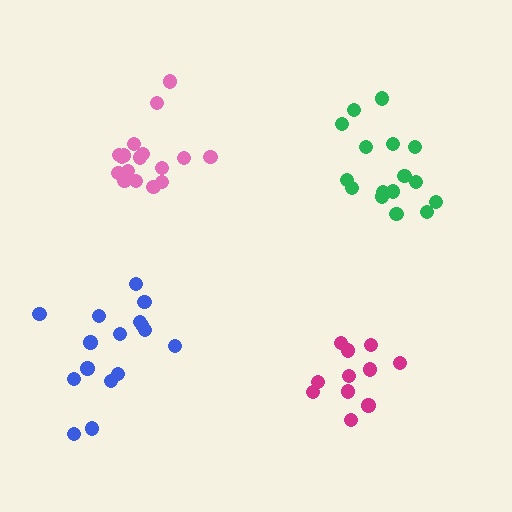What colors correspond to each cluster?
The clusters are colored: pink, green, blue, magenta.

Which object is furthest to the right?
The green cluster is rightmost.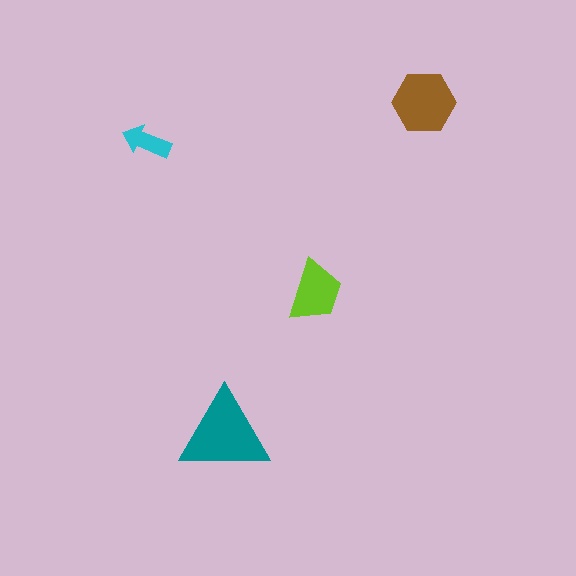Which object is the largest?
The teal triangle.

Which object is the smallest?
The cyan arrow.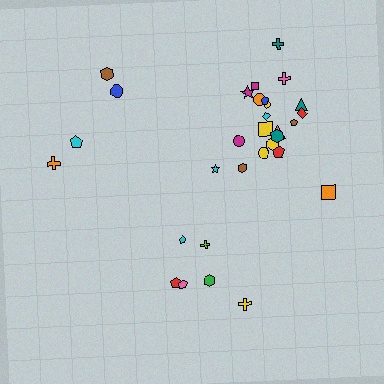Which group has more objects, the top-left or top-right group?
The top-right group.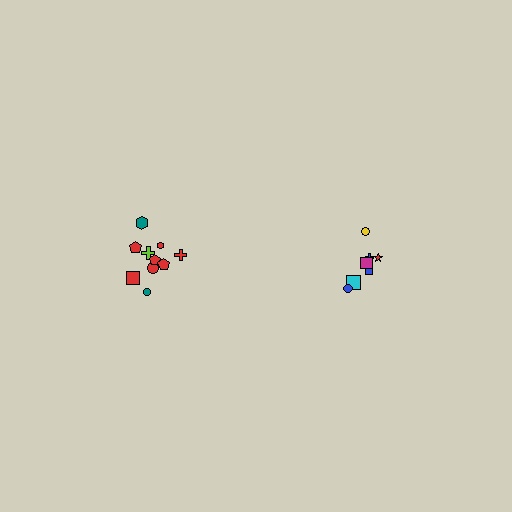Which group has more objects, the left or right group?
The left group.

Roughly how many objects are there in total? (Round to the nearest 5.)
Roughly 20 objects in total.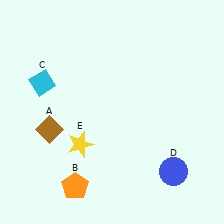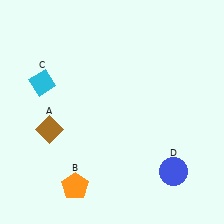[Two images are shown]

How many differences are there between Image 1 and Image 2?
There is 1 difference between the two images.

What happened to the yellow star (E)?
The yellow star (E) was removed in Image 2. It was in the bottom-left area of Image 1.